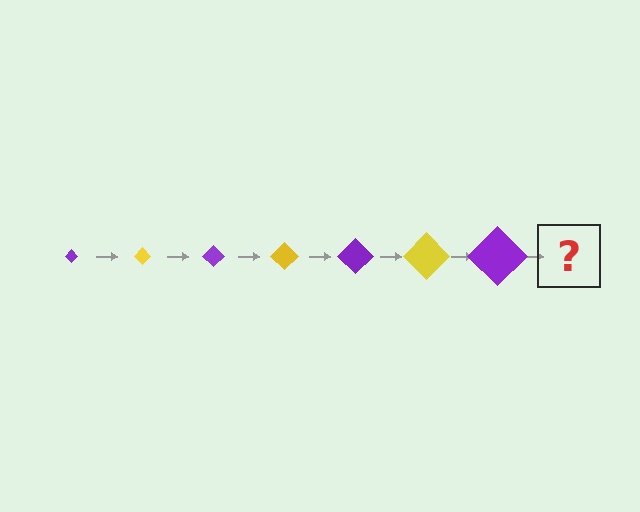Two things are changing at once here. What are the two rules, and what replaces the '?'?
The two rules are that the diamond grows larger each step and the color cycles through purple and yellow. The '?' should be a yellow diamond, larger than the previous one.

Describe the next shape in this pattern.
It should be a yellow diamond, larger than the previous one.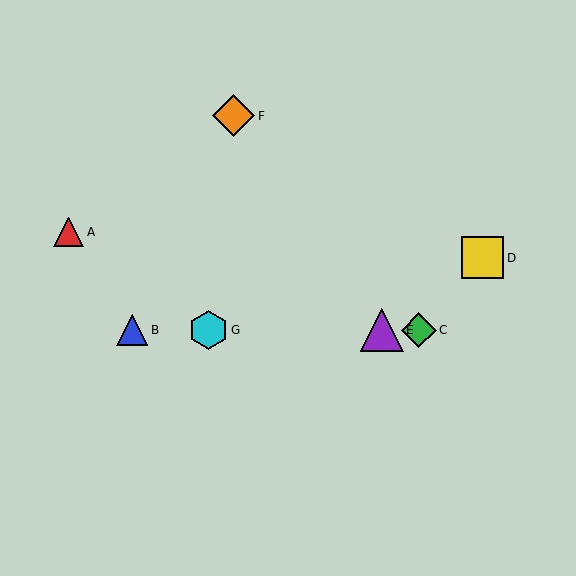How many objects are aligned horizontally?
4 objects (B, C, E, G) are aligned horizontally.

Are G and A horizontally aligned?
No, G is at y≈330 and A is at y≈232.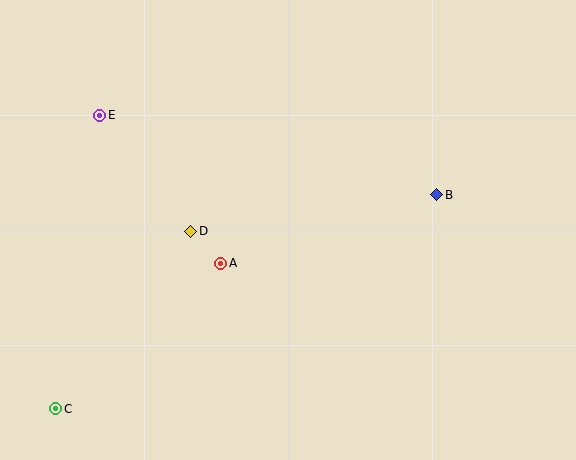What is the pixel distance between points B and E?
The distance between B and E is 346 pixels.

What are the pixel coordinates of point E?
Point E is at (100, 115).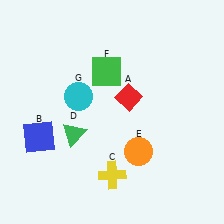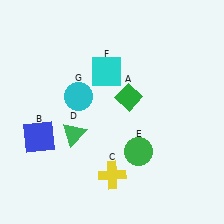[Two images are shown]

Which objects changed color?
A changed from red to green. E changed from orange to green. F changed from green to cyan.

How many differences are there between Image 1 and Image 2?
There are 3 differences between the two images.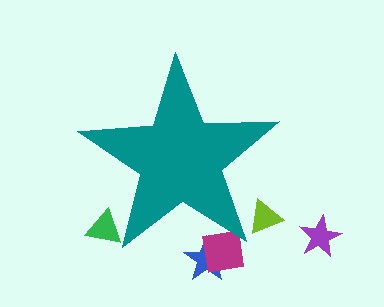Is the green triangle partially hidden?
Yes, the green triangle is partially hidden behind the teal star.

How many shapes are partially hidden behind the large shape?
4 shapes are partially hidden.